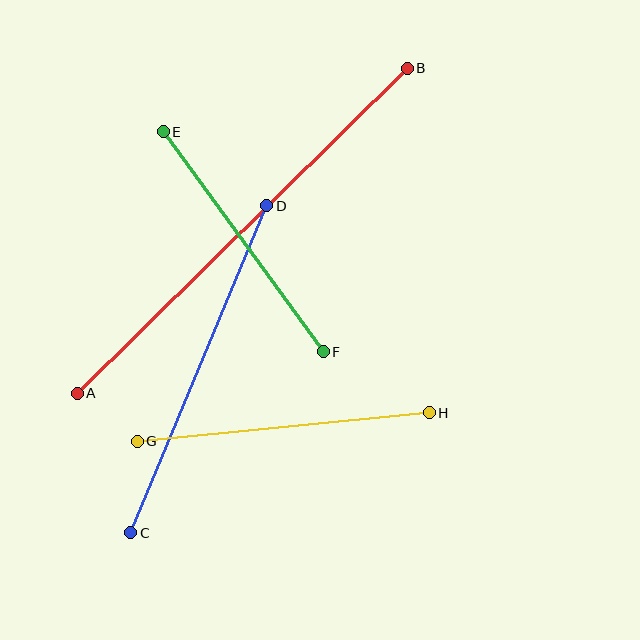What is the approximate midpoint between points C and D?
The midpoint is at approximately (199, 369) pixels.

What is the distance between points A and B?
The distance is approximately 463 pixels.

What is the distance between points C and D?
The distance is approximately 354 pixels.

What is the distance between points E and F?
The distance is approximately 272 pixels.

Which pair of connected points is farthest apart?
Points A and B are farthest apart.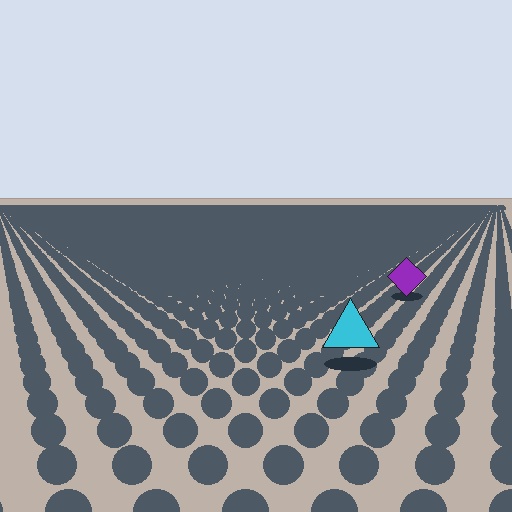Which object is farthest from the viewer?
The purple diamond is farthest from the viewer. It appears smaller and the ground texture around it is denser.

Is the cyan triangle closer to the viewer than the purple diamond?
Yes. The cyan triangle is closer — you can tell from the texture gradient: the ground texture is coarser near it.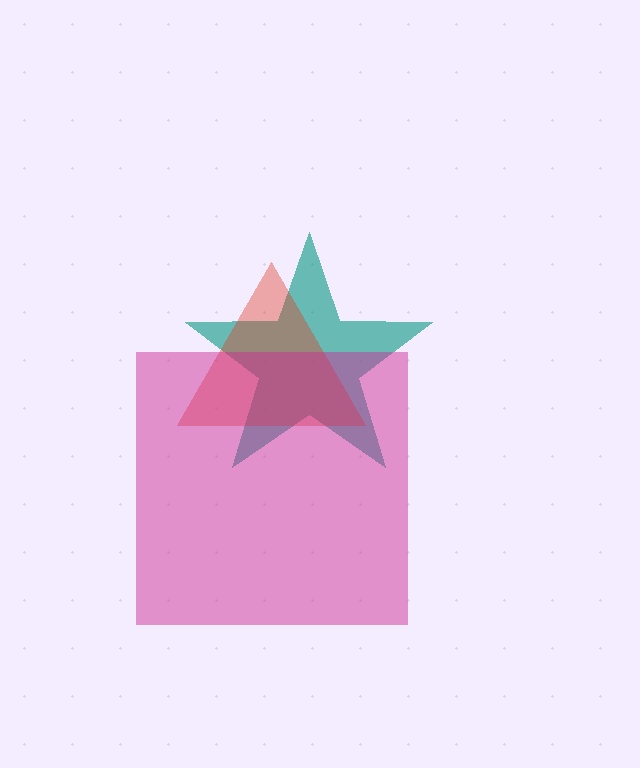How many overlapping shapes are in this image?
There are 3 overlapping shapes in the image.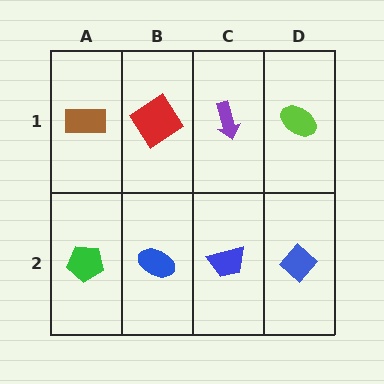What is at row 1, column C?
A purple arrow.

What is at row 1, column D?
A lime ellipse.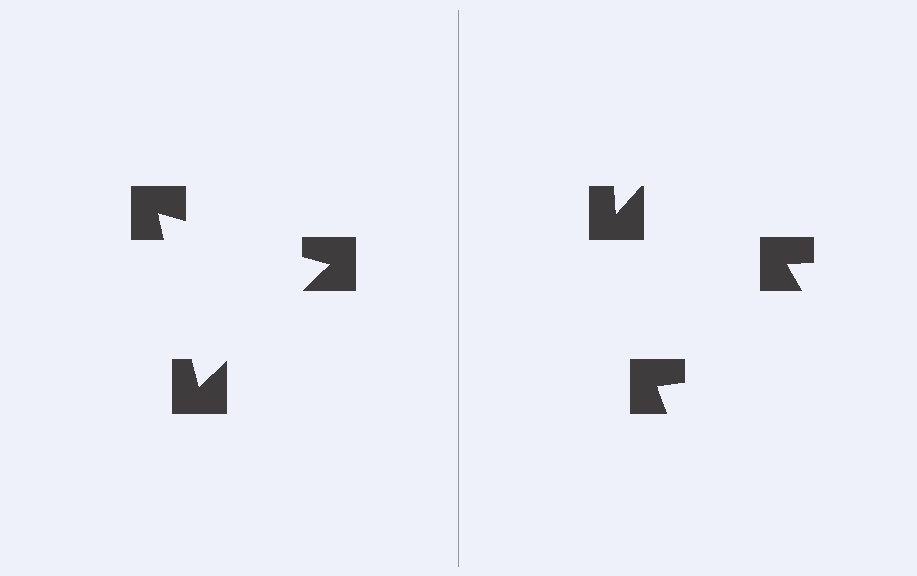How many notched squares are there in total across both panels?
6 — 3 on each side.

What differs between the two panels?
The notched squares are positioned identically on both sides; only the wedge orientations differ. On the left they align to a triangle; on the right they are misaligned.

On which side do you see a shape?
An illusory triangle appears on the left side. On the right side the wedge cuts are rotated, so no coherent shape forms.